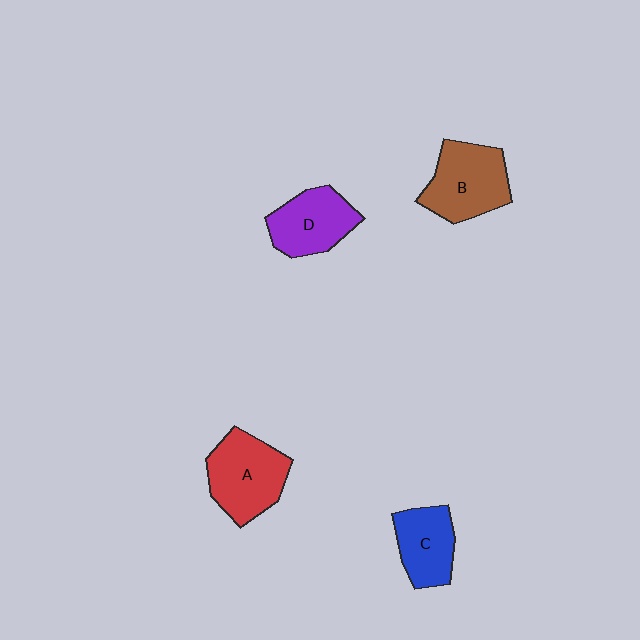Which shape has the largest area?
Shape A (red).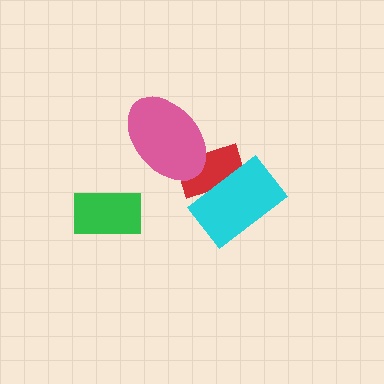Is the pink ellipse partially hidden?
No, no other shape covers it.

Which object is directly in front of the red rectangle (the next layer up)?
The pink ellipse is directly in front of the red rectangle.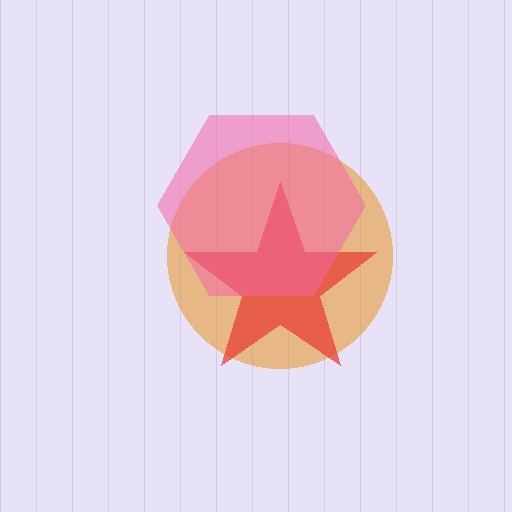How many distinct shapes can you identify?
There are 3 distinct shapes: an orange circle, a red star, a pink hexagon.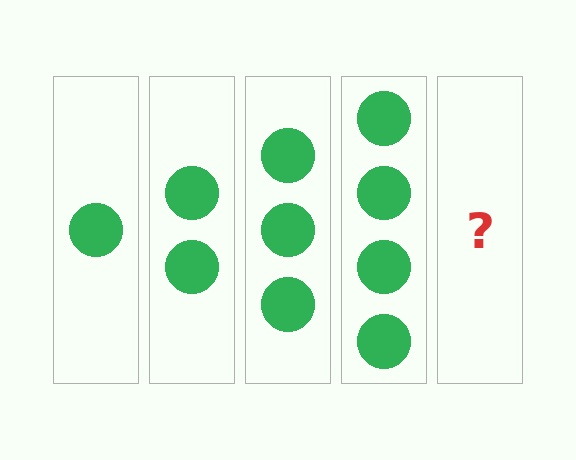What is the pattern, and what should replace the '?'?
The pattern is that each step adds one more circle. The '?' should be 5 circles.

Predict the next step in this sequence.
The next step is 5 circles.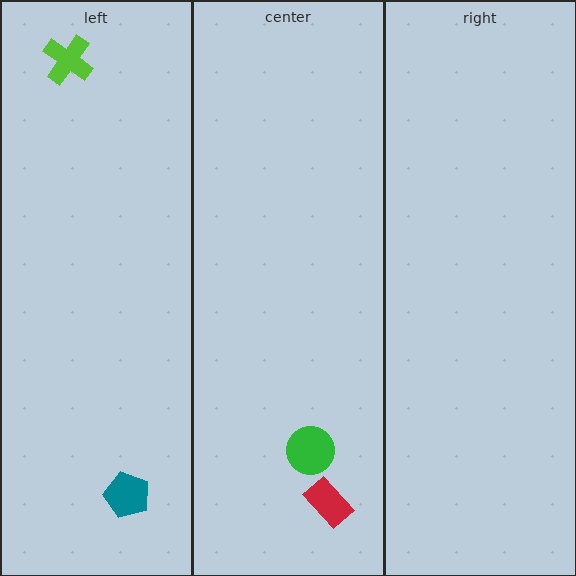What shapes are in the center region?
The green circle, the red rectangle.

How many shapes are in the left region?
2.